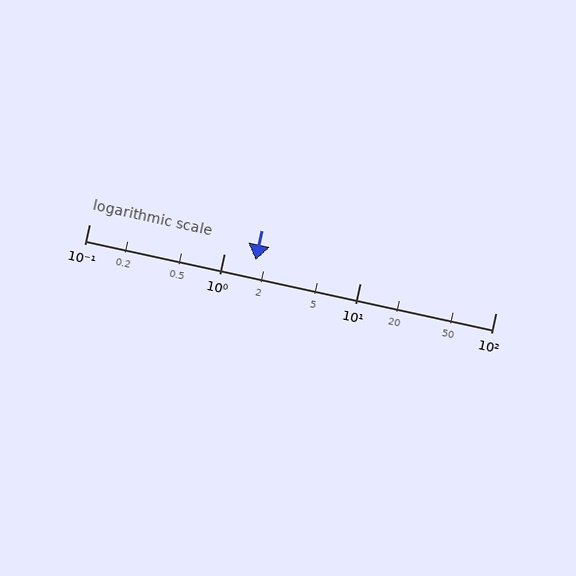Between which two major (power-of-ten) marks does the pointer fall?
The pointer is between 1 and 10.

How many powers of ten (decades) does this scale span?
The scale spans 3 decades, from 0.1 to 100.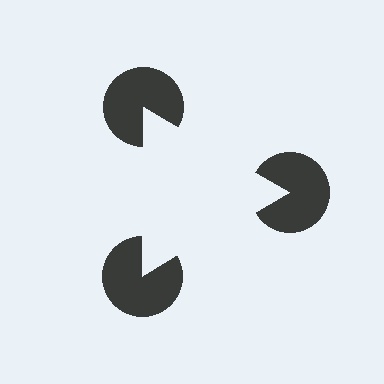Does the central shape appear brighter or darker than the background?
It typically appears slightly brighter than the background, even though no actual brightness change is drawn.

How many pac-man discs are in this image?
There are 3 — one at each vertex of the illusory triangle.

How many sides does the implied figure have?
3 sides.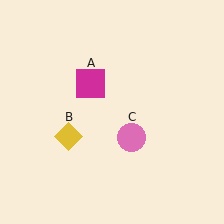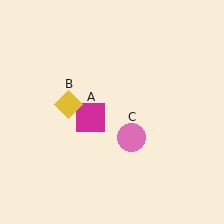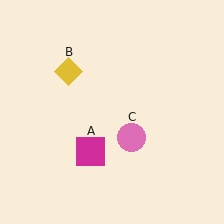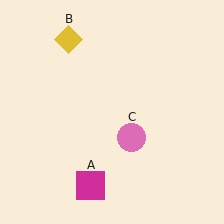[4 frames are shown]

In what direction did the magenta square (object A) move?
The magenta square (object A) moved down.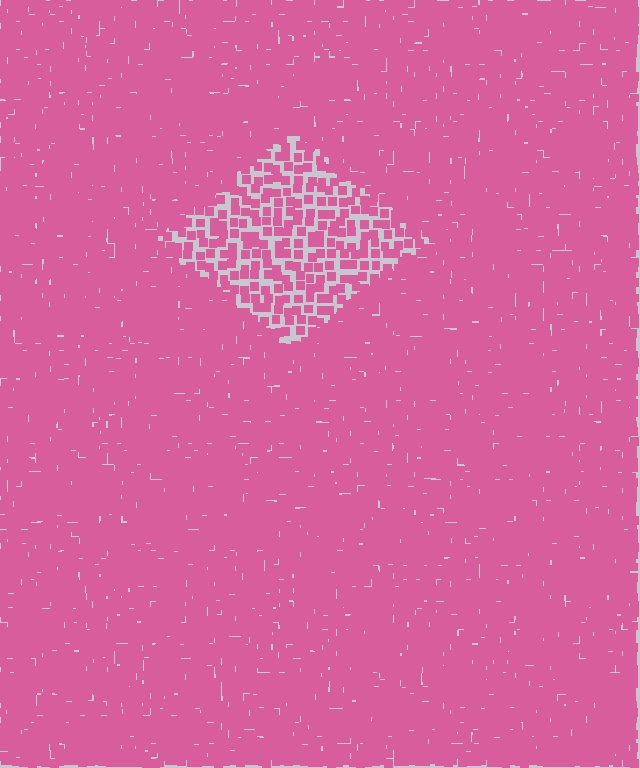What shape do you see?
I see a diamond.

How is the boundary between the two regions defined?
The boundary is defined by a change in element density (approximately 2.3x ratio). All elements are the same color, size, and shape.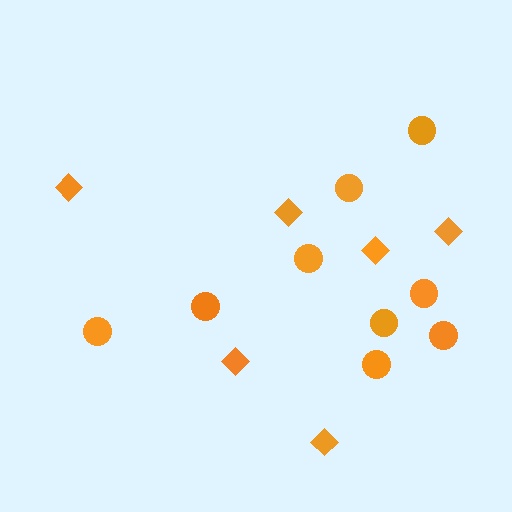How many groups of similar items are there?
There are 2 groups: one group of diamonds (6) and one group of circles (9).